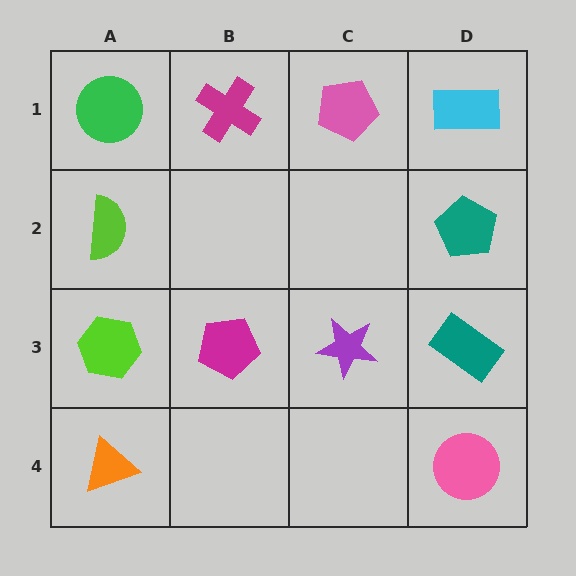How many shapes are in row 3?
4 shapes.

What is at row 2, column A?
A lime semicircle.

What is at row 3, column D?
A teal rectangle.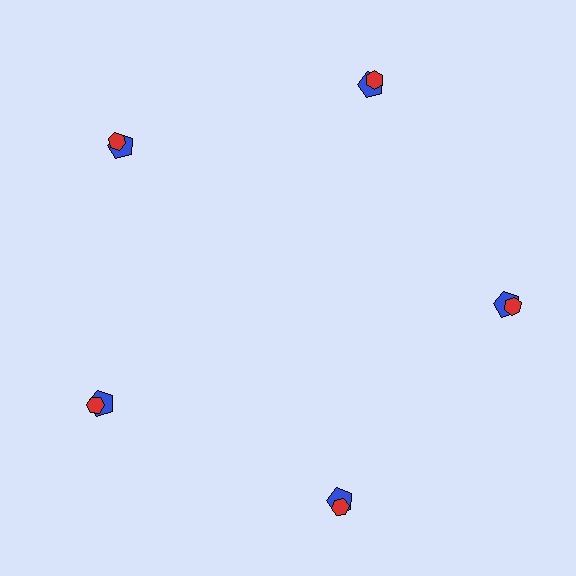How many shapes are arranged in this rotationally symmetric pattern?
There are 10 shapes, arranged in 5 groups of 2.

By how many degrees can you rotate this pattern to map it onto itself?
The pattern maps onto itself every 72 degrees of rotation.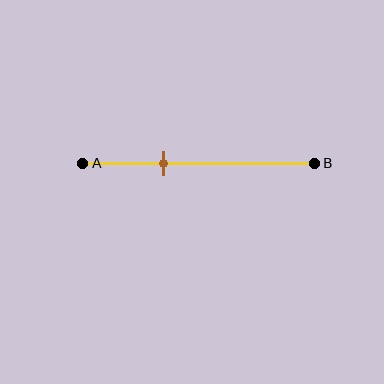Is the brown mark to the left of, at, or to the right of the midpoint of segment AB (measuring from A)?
The brown mark is to the left of the midpoint of segment AB.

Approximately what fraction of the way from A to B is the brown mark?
The brown mark is approximately 35% of the way from A to B.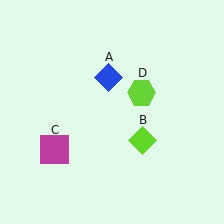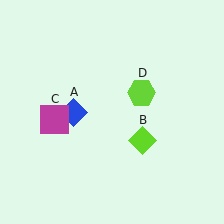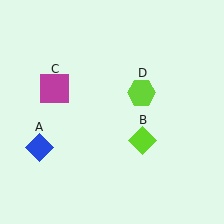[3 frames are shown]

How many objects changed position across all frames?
2 objects changed position: blue diamond (object A), magenta square (object C).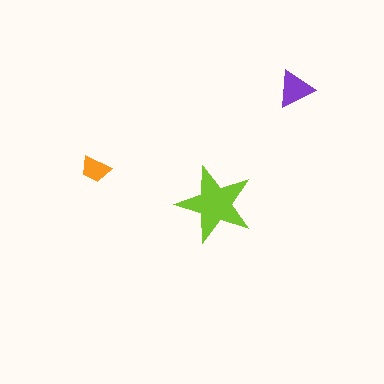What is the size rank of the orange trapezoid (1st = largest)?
3rd.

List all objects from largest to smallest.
The lime star, the purple triangle, the orange trapezoid.